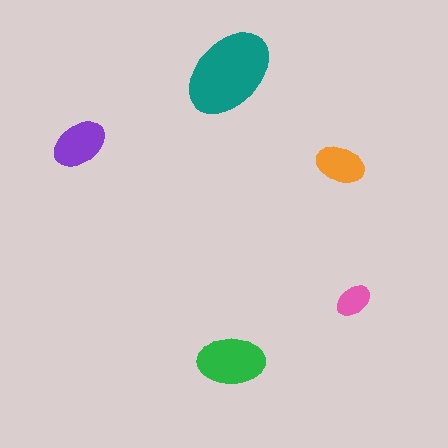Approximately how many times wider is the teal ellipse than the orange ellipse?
About 2 times wider.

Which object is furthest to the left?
The purple ellipse is leftmost.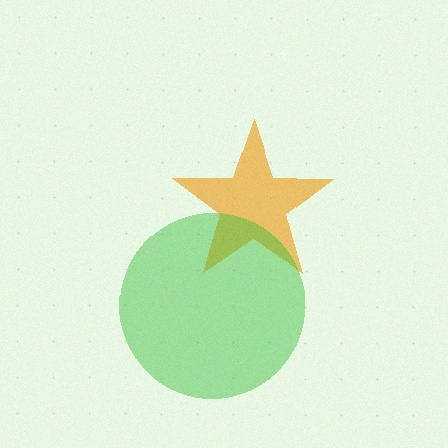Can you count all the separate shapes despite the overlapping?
Yes, there are 2 separate shapes.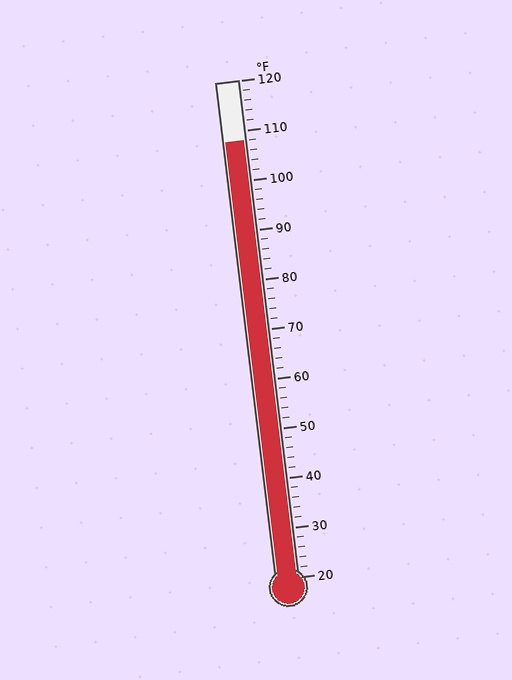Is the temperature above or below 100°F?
The temperature is above 100°F.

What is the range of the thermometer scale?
The thermometer scale ranges from 20°F to 120°F.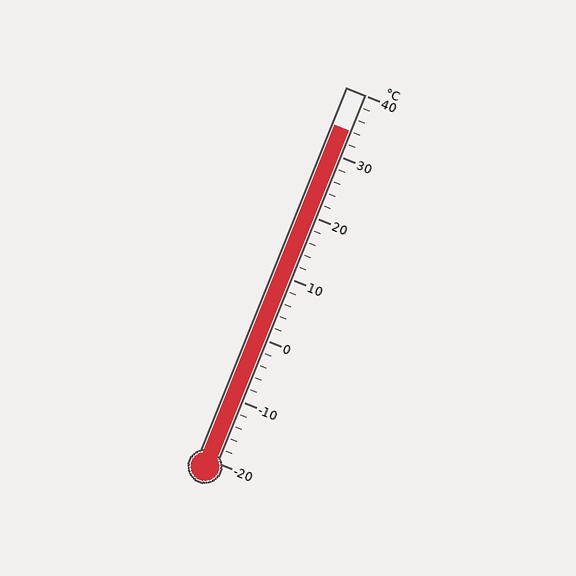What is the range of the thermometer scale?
The thermometer scale ranges from -20°C to 40°C.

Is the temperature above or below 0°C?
The temperature is above 0°C.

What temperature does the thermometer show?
The thermometer shows approximately 34°C.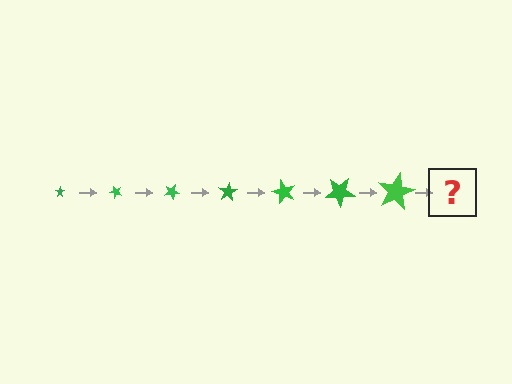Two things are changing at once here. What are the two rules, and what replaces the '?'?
The two rules are that the star grows larger each step and it rotates 50 degrees each step. The '?' should be a star, larger than the previous one and rotated 350 degrees from the start.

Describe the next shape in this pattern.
It should be a star, larger than the previous one and rotated 350 degrees from the start.